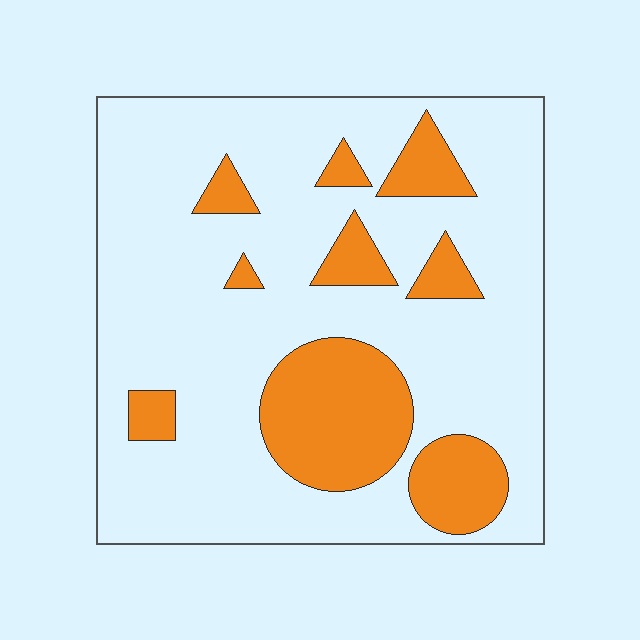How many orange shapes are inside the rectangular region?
9.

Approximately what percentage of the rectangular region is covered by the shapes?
Approximately 20%.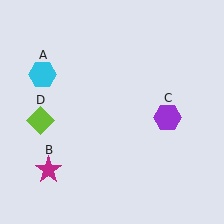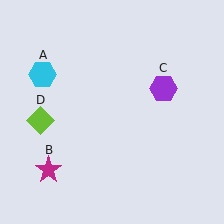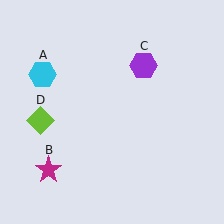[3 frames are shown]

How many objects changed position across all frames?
1 object changed position: purple hexagon (object C).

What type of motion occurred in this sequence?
The purple hexagon (object C) rotated counterclockwise around the center of the scene.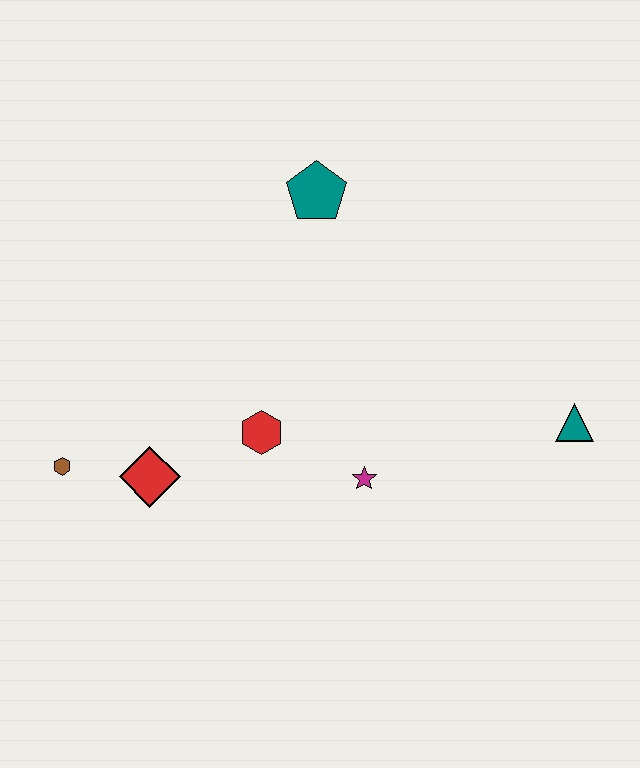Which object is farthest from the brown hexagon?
The teal triangle is farthest from the brown hexagon.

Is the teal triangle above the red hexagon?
Yes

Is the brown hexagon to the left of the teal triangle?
Yes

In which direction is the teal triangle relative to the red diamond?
The teal triangle is to the right of the red diamond.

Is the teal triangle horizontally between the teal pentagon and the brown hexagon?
No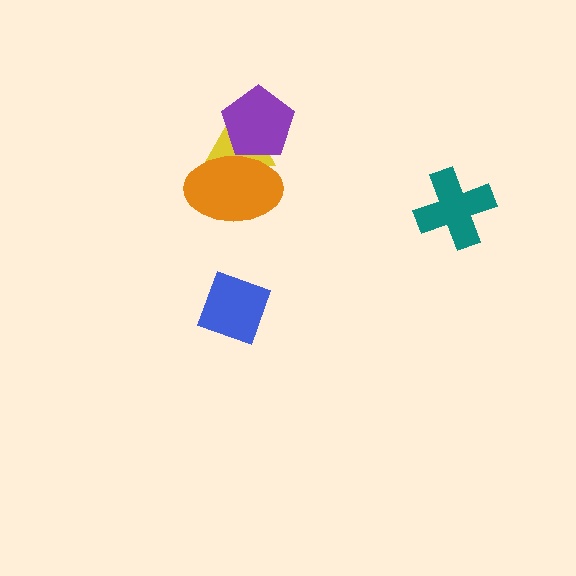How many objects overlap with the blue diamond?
0 objects overlap with the blue diamond.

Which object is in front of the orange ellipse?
The purple pentagon is in front of the orange ellipse.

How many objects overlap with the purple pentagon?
2 objects overlap with the purple pentagon.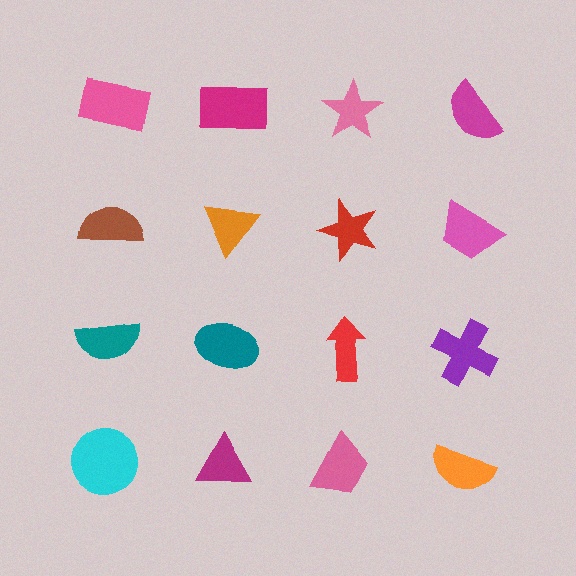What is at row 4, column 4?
An orange semicircle.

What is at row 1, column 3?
A pink star.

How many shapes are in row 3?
4 shapes.